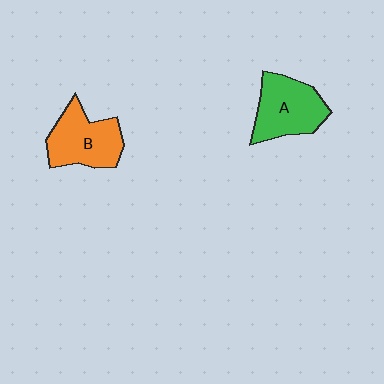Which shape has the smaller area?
Shape B (orange).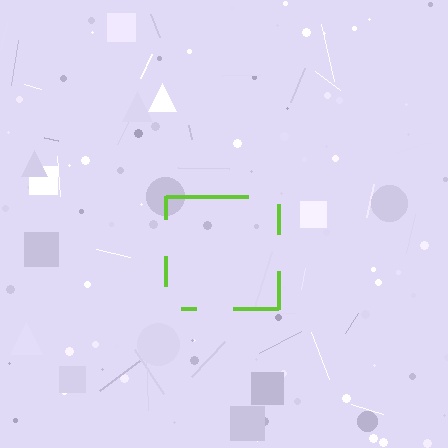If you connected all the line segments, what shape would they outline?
They would outline a square.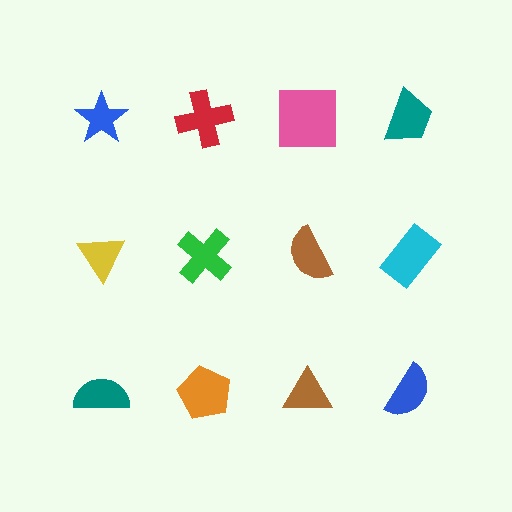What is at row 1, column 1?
A blue star.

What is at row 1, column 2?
A red cross.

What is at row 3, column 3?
A brown triangle.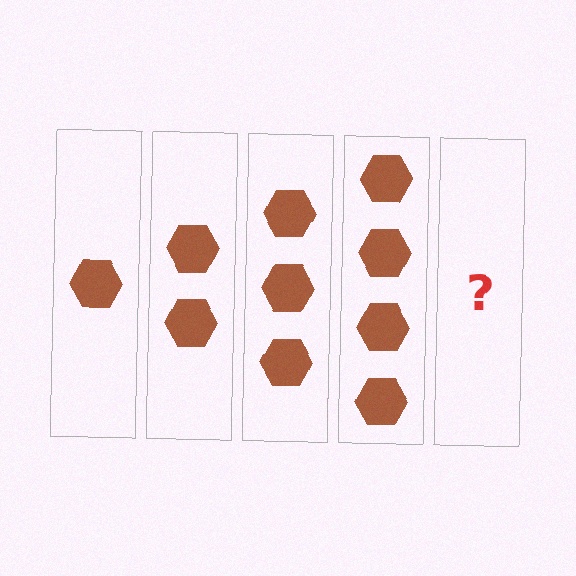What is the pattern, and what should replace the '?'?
The pattern is that each step adds one more hexagon. The '?' should be 5 hexagons.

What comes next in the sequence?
The next element should be 5 hexagons.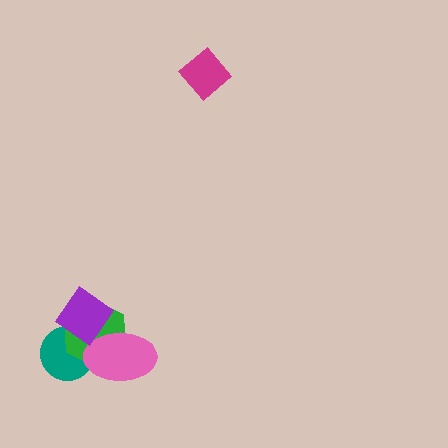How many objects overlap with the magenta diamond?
0 objects overlap with the magenta diamond.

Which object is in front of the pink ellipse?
The purple diamond is in front of the pink ellipse.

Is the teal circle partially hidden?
Yes, it is partially covered by another shape.